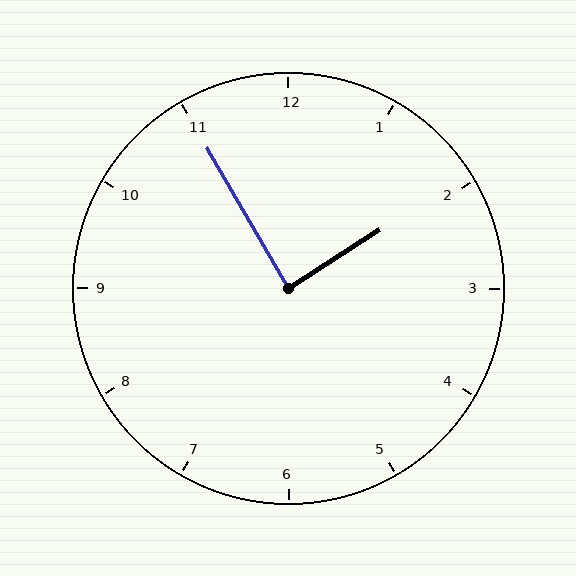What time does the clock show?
1:55.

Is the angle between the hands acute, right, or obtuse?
It is right.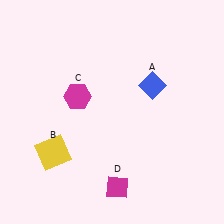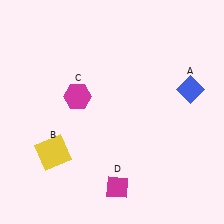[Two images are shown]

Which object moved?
The blue diamond (A) moved right.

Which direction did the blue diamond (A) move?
The blue diamond (A) moved right.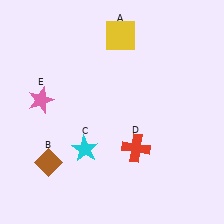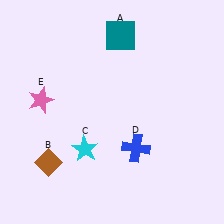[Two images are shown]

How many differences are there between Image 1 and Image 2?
There are 2 differences between the two images.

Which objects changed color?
A changed from yellow to teal. D changed from red to blue.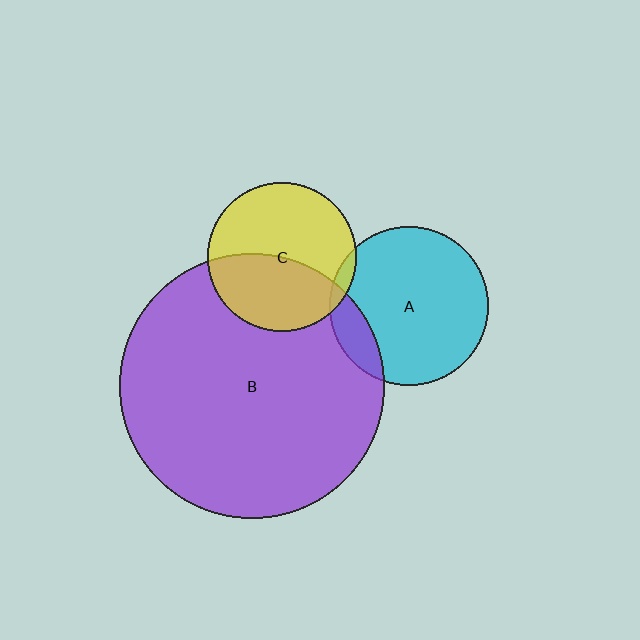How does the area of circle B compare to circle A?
Approximately 2.8 times.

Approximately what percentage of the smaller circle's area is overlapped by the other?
Approximately 15%.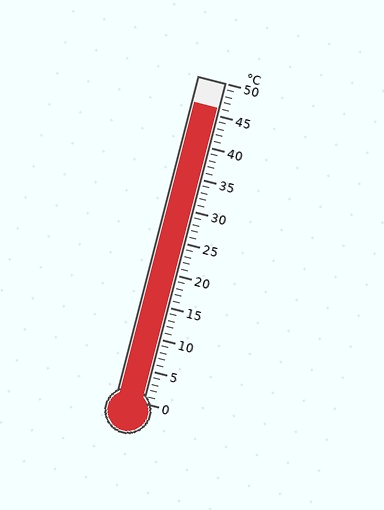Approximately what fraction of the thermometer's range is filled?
The thermometer is filled to approximately 90% of its range.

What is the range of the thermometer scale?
The thermometer scale ranges from 0°C to 50°C.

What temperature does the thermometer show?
The thermometer shows approximately 46°C.